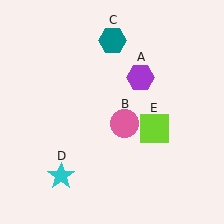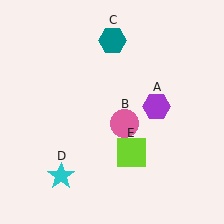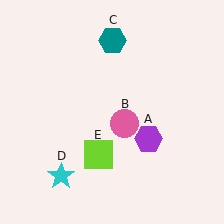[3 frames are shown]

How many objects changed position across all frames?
2 objects changed position: purple hexagon (object A), lime square (object E).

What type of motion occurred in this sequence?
The purple hexagon (object A), lime square (object E) rotated clockwise around the center of the scene.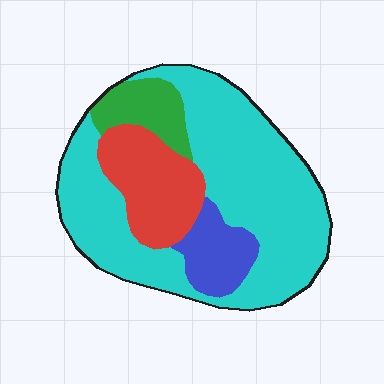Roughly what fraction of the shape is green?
Green takes up about one tenth (1/10) of the shape.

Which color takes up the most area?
Cyan, at roughly 65%.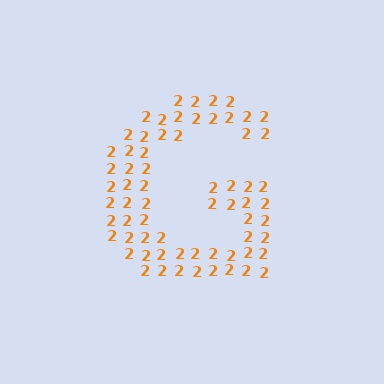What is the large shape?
The large shape is the letter G.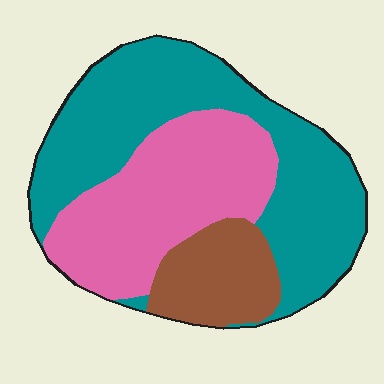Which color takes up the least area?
Brown, at roughly 15%.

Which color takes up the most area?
Teal, at roughly 50%.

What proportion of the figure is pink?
Pink covers about 35% of the figure.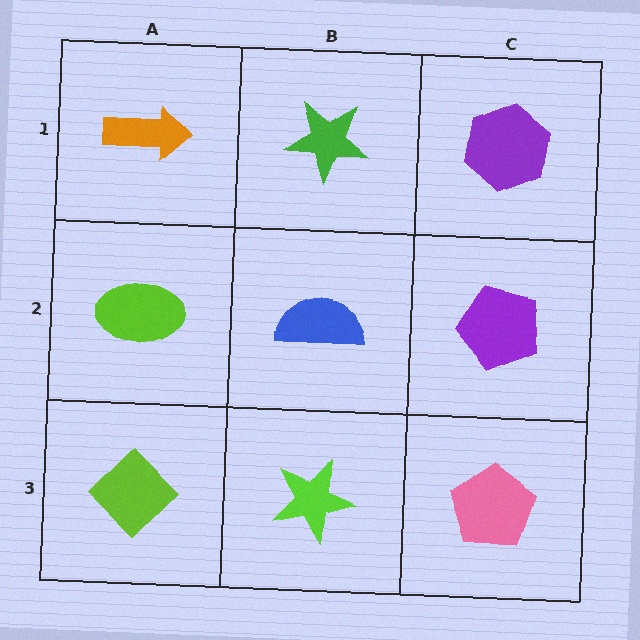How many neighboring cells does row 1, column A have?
2.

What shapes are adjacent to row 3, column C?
A purple pentagon (row 2, column C), a lime star (row 3, column B).